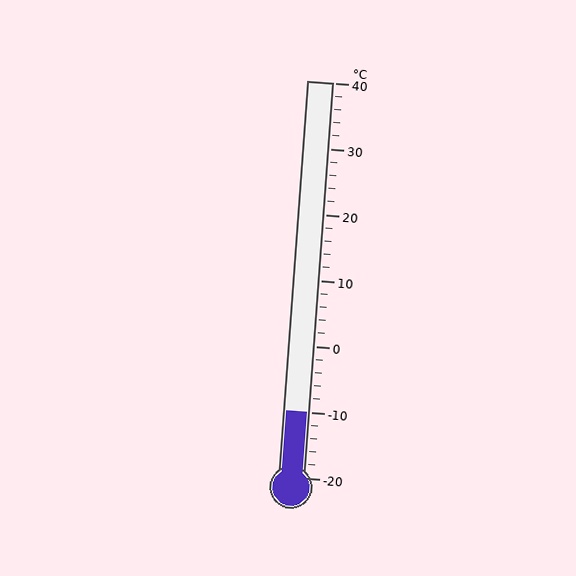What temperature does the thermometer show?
The thermometer shows approximately -10°C.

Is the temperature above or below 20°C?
The temperature is below 20°C.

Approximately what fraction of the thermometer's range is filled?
The thermometer is filled to approximately 15% of its range.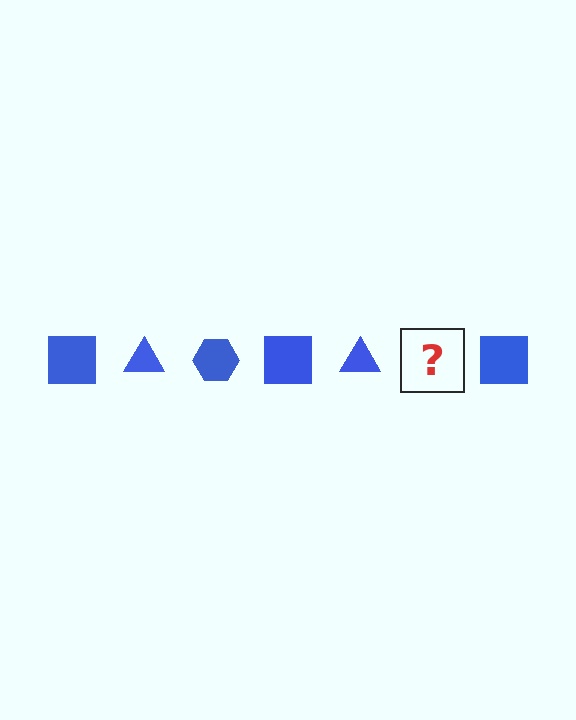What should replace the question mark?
The question mark should be replaced with a blue hexagon.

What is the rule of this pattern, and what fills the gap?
The rule is that the pattern cycles through square, triangle, hexagon shapes in blue. The gap should be filled with a blue hexagon.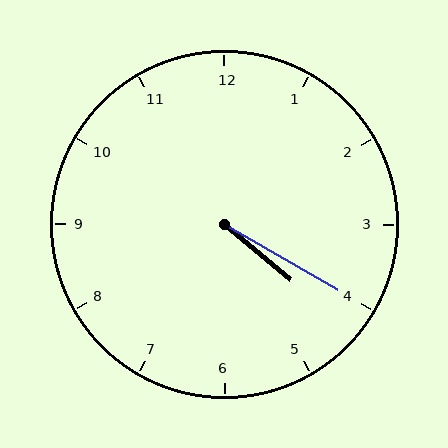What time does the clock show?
4:20.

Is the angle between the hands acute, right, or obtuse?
It is acute.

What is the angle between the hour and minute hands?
Approximately 10 degrees.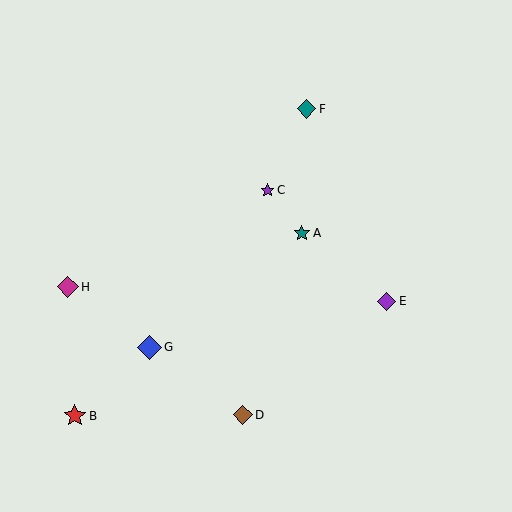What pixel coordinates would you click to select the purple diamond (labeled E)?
Click at (387, 301) to select the purple diamond E.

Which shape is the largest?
The blue diamond (labeled G) is the largest.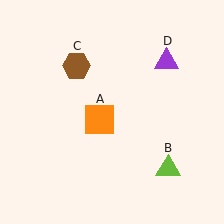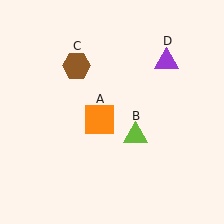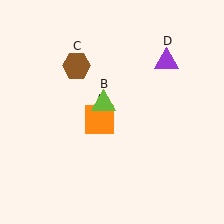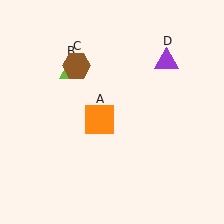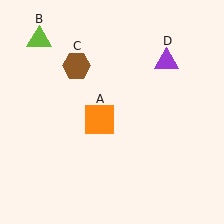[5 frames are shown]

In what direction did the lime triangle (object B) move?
The lime triangle (object B) moved up and to the left.